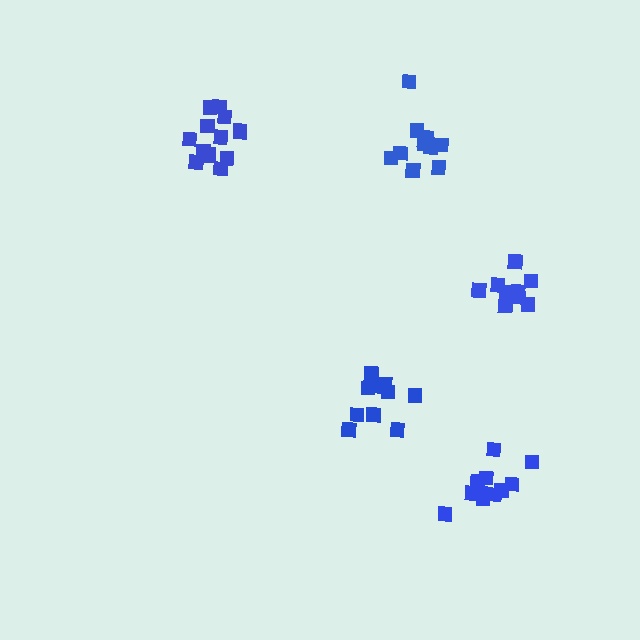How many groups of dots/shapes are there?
There are 5 groups.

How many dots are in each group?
Group 1: 13 dots, Group 2: 14 dots, Group 3: 10 dots, Group 4: 11 dots, Group 5: 10 dots (58 total).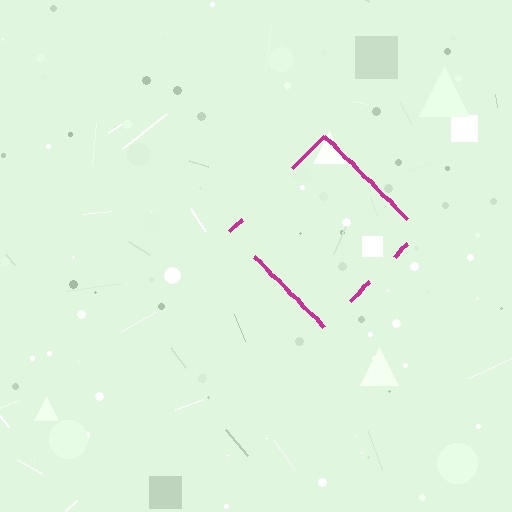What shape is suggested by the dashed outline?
The dashed outline suggests a diamond.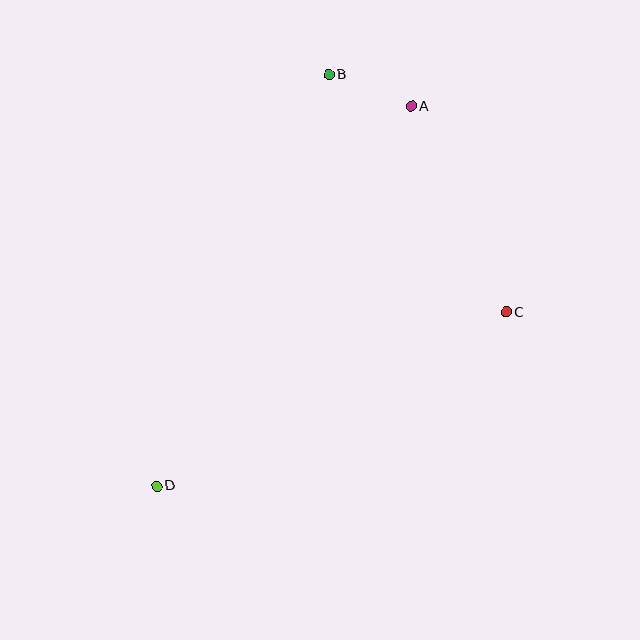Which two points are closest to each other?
Points A and B are closest to each other.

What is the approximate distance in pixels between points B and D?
The distance between B and D is approximately 446 pixels.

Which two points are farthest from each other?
Points A and D are farthest from each other.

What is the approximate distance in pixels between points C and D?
The distance between C and D is approximately 391 pixels.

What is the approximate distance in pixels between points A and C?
The distance between A and C is approximately 227 pixels.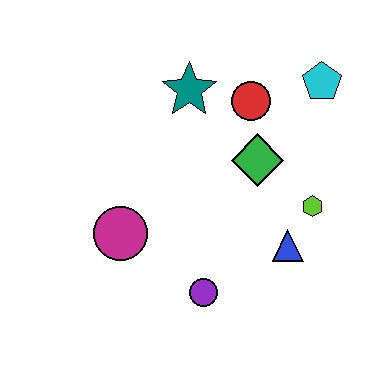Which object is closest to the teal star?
The red circle is closest to the teal star.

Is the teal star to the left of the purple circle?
Yes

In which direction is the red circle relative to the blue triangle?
The red circle is above the blue triangle.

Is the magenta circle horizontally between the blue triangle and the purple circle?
No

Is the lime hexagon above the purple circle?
Yes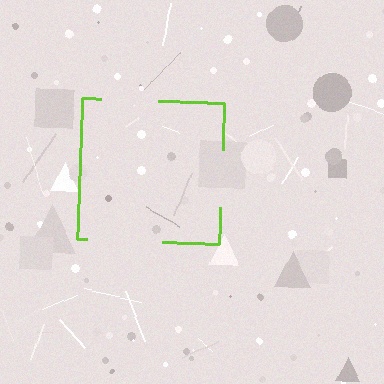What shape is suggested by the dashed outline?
The dashed outline suggests a square.